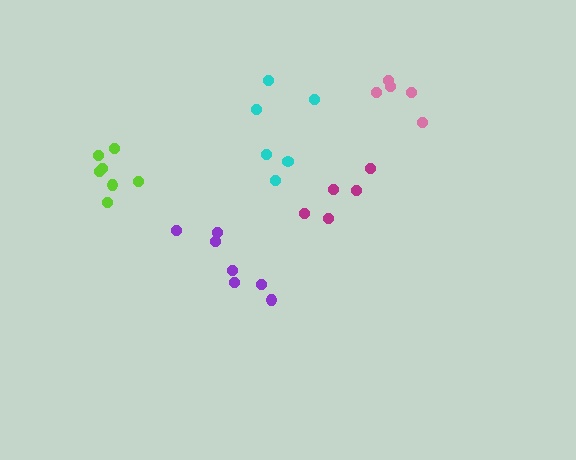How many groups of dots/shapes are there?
There are 5 groups.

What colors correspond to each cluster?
The clusters are colored: magenta, pink, cyan, lime, purple.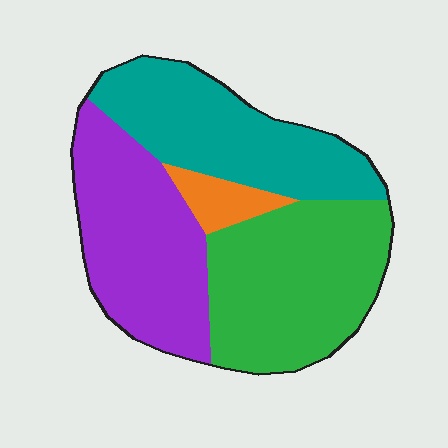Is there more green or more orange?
Green.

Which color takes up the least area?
Orange, at roughly 5%.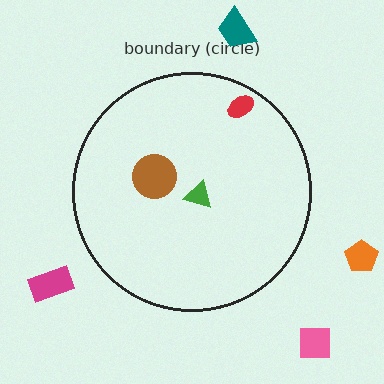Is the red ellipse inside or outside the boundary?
Inside.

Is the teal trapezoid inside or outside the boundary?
Outside.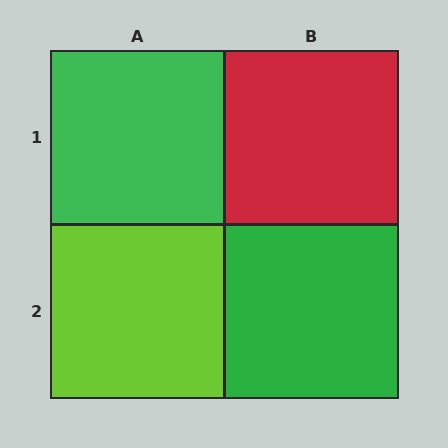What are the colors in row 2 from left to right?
Lime, green.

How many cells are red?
1 cell is red.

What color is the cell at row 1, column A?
Green.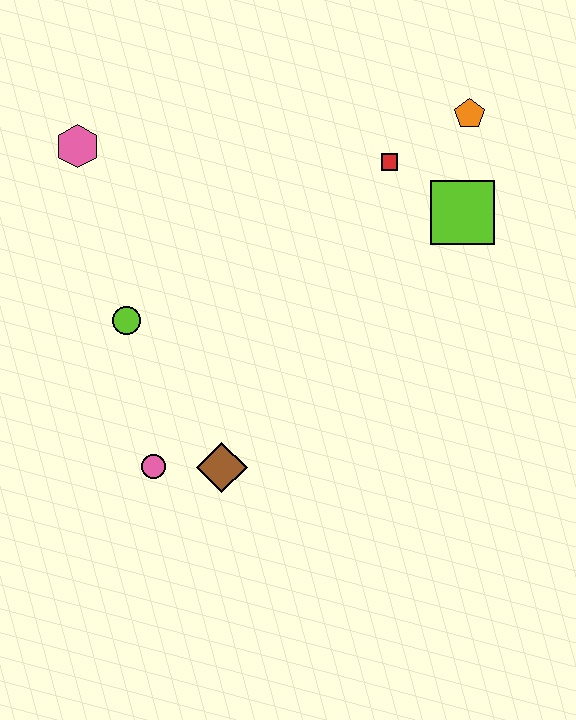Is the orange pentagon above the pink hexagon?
Yes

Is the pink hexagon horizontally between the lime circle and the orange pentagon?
No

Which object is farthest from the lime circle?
The orange pentagon is farthest from the lime circle.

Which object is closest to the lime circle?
The pink circle is closest to the lime circle.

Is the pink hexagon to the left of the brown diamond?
Yes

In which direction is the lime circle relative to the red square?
The lime circle is to the left of the red square.